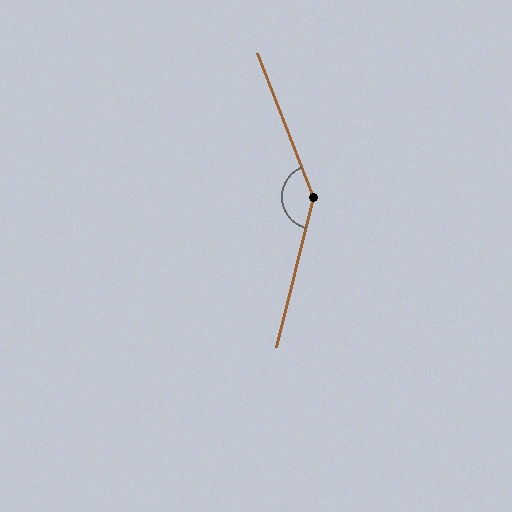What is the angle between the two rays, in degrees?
Approximately 145 degrees.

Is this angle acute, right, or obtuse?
It is obtuse.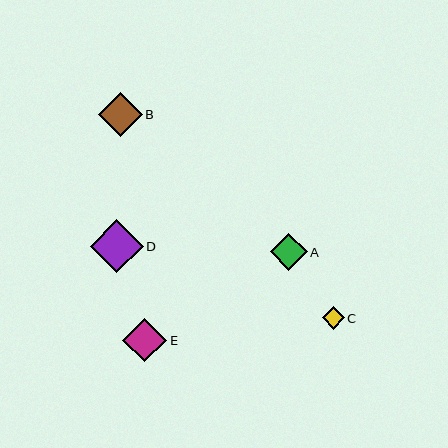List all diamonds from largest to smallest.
From largest to smallest: D, B, E, A, C.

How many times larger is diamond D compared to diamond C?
Diamond D is approximately 2.4 times the size of diamond C.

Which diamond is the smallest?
Diamond C is the smallest with a size of approximately 22 pixels.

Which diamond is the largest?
Diamond D is the largest with a size of approximately 53 pixels.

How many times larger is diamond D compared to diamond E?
Diamond D is approximately 1.2 times the size of diamond E.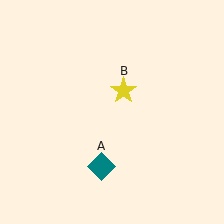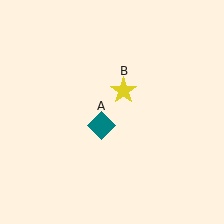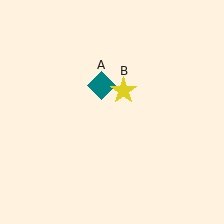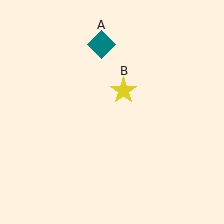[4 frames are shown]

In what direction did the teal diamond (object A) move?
The teal diamond (object A) moved up.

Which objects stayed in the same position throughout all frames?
Yellow star (object B) remained stationary.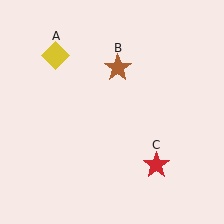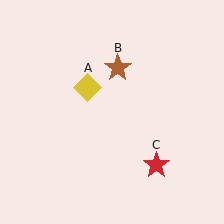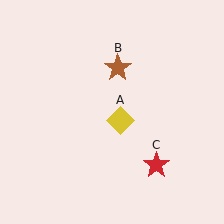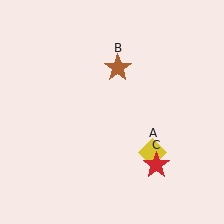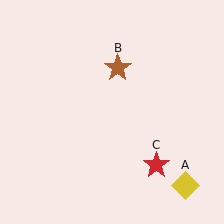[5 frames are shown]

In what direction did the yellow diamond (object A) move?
The yellow diamond (object A) moved down and to the right.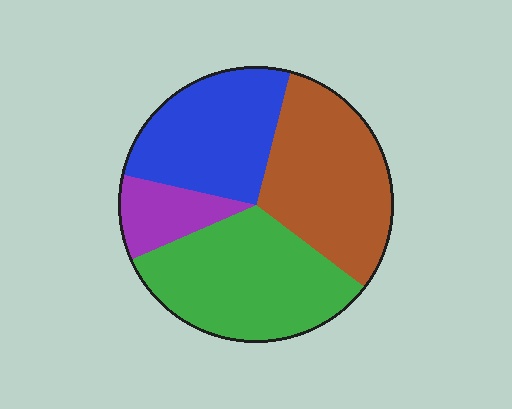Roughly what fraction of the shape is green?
Green covers 33% of the shape.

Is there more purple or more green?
Green.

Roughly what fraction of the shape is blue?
Blue takes up about one quarter (1/4) of the shape.